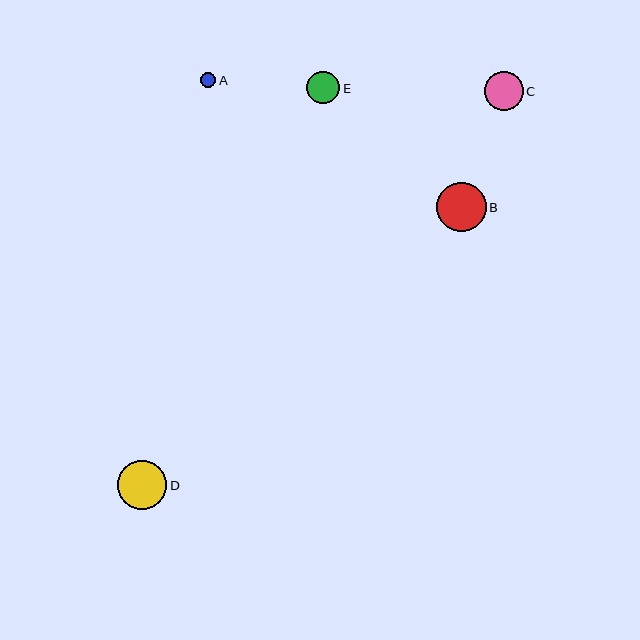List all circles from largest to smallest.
From largest to smallest: B, D, C, E, A.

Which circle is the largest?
Circle B is the largest with a size of approximately 50 pixels.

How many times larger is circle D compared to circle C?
Circle D is approximately 1.3 times the size of circle C.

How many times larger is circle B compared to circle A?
Circle B is approximately 3.2 times the size of circle A.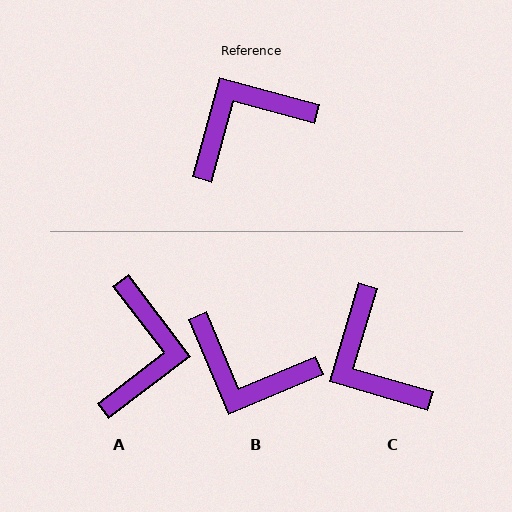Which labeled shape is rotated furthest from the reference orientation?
B, about 128 degrees away.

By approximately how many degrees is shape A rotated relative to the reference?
Approximately 128 degrees clockwise.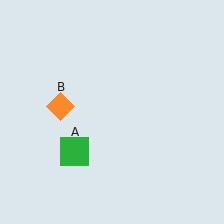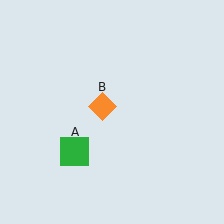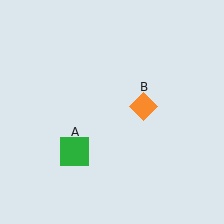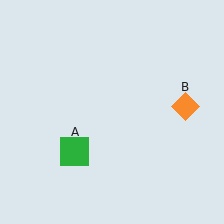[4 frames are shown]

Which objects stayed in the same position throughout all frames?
Green square (object A) remained stationary.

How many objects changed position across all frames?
1 object changed position: orange diamond (object B).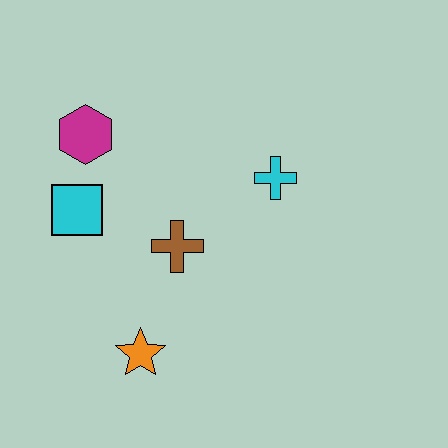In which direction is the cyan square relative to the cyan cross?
The cyan square is to the left of the cyan cross.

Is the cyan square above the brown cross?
Yes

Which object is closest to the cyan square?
The magenta hexagon is closest to the cyan square.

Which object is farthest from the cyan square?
The cyan cross is farthest from the cyan square.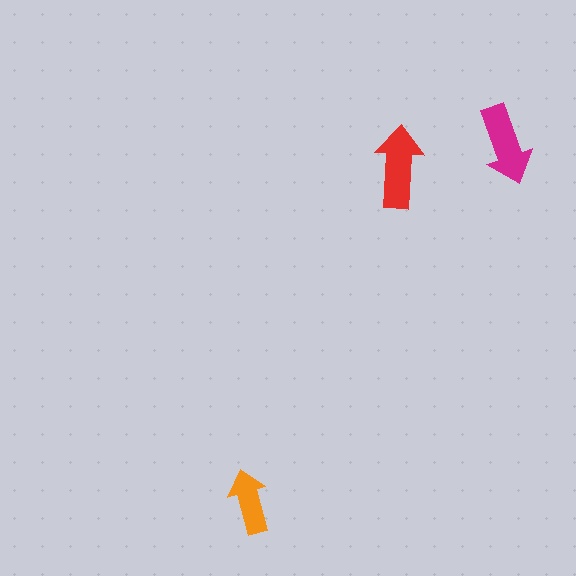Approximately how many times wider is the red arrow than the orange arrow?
About 1.5 times wider.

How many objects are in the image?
There are 3 objects in the image.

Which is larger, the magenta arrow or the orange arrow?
The magenta one.